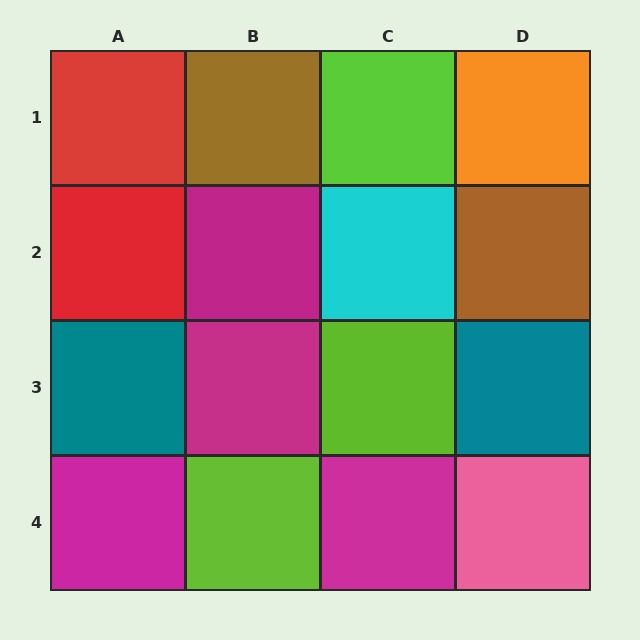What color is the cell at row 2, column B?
Magenta.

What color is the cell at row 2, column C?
Cyan.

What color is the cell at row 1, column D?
Orange.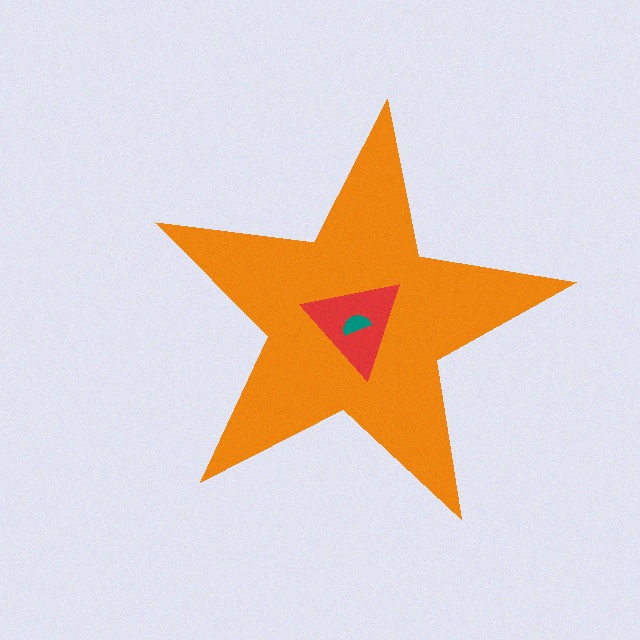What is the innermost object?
The teal semicircle.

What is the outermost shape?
The orange star.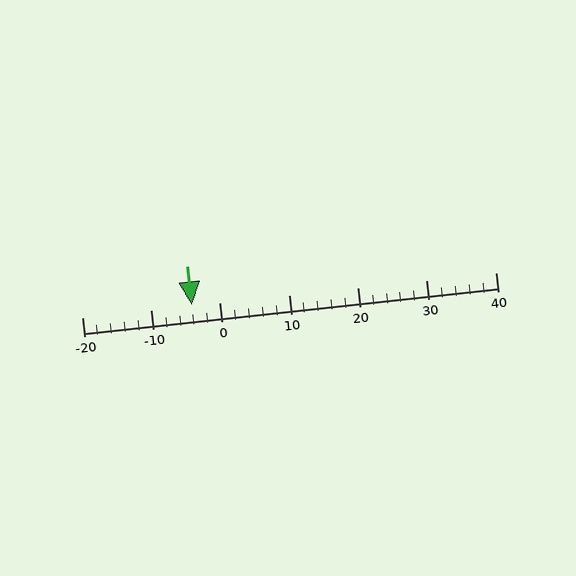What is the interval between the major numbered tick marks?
The major tick marks are spaced 10 units apart.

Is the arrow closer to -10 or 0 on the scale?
The arrow is closer to 0.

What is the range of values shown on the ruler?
The ruler shows values from -20 to 40.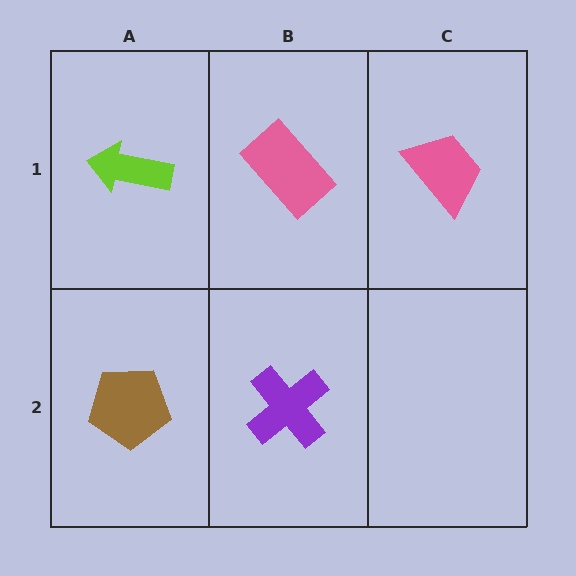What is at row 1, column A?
A lime arrow.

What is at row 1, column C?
A pink trapezoid.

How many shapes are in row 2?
2 shapes.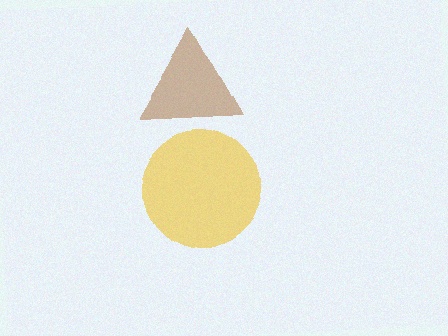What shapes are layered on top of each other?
The layered shapes are: a brown triangle, a yellow circle.